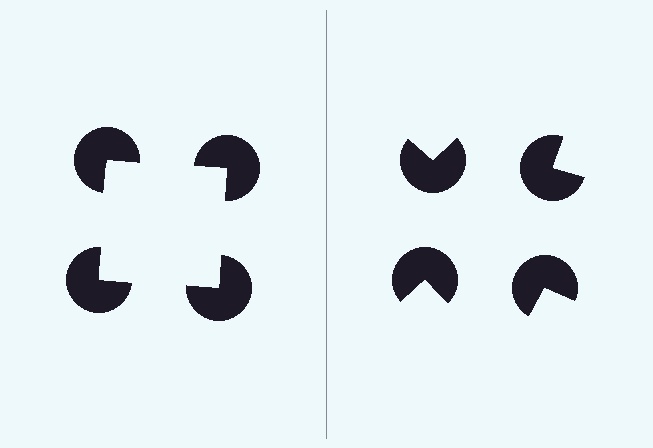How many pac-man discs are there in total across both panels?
8 — 4 on each side.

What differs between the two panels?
The pac-man discs are positioned identically on both sides; only the wedge orientations differ. On the left they align to a square; on the right they are misaligned.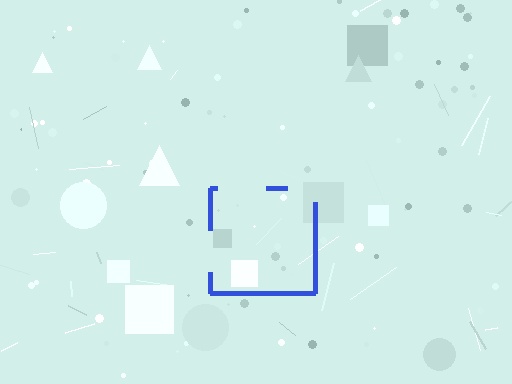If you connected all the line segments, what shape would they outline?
They would outline a square.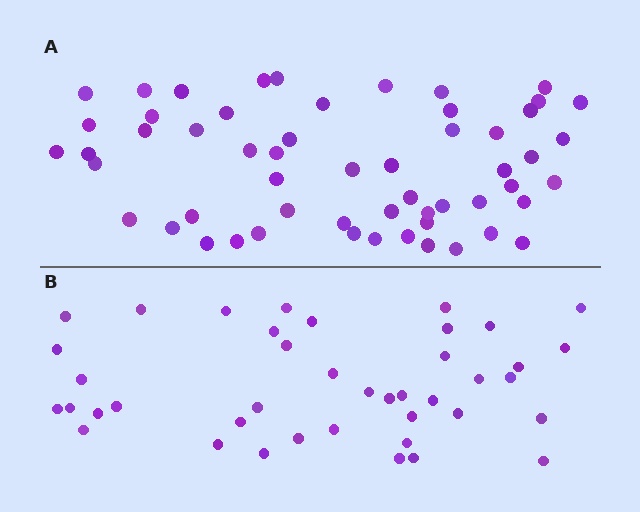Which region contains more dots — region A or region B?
Region A (the top region) has more dots.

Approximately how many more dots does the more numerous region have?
Region A has approximately 15 more dots than region B.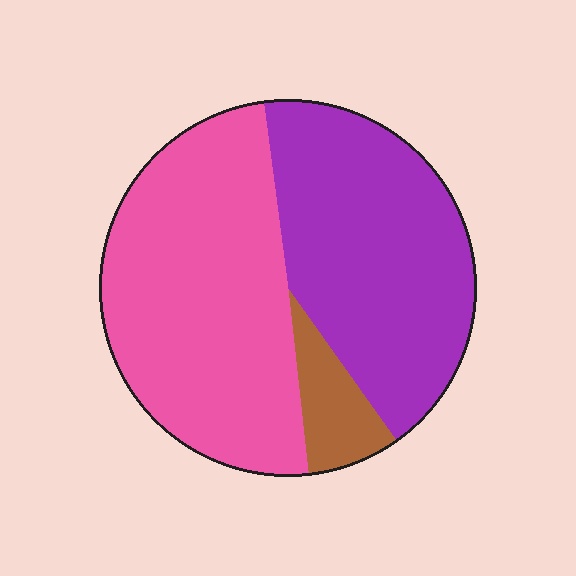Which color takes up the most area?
Pink, at roughly 50%.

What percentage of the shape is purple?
Purple covers roughly 40% of the shape.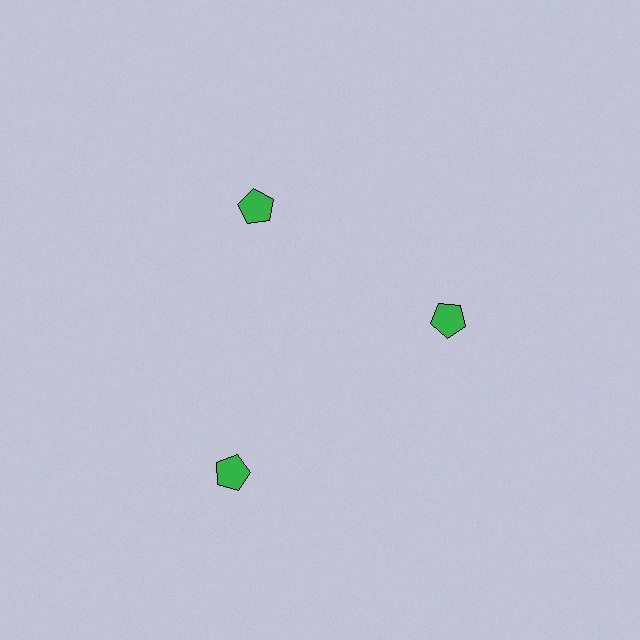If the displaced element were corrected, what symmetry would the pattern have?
It would have 3-fold rotational symmetry — the pattern would map onto itself every 120 degrees.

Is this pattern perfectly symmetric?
No. The 3 green pentagons are arranged in a ring, but one element near the 7 o'clock position is pushed outward from the center, breaking the 3-fold rotational symmetry.